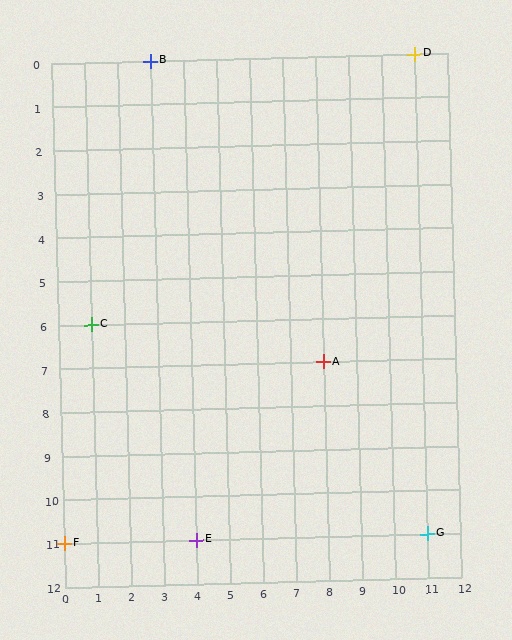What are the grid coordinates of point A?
Point A is at grid coordinates (8, 7).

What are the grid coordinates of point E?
Point E is at grid coordinates (4, 11).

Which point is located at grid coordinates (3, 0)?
Point B is at (3, 0).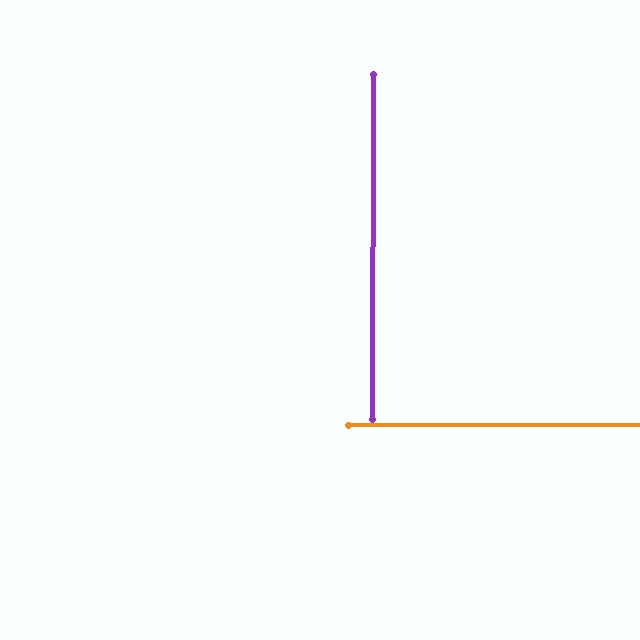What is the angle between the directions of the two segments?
Approximately 90 degrees.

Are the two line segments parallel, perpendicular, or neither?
Perpendicular — they meet at approximately 90°.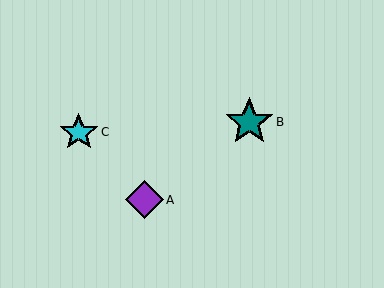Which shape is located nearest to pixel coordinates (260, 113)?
The teal star (labeled B) at (249, 122) is nearest to that location.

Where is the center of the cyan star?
The center of the cyan star is at (79, 132).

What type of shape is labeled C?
Shape C is a cyan star.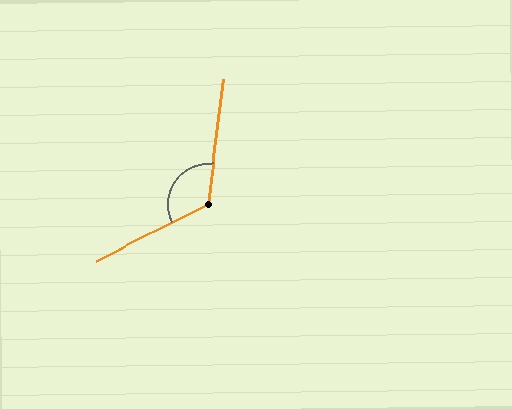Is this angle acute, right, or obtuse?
It is obtuse.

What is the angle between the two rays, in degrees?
Approximately 124 degrees.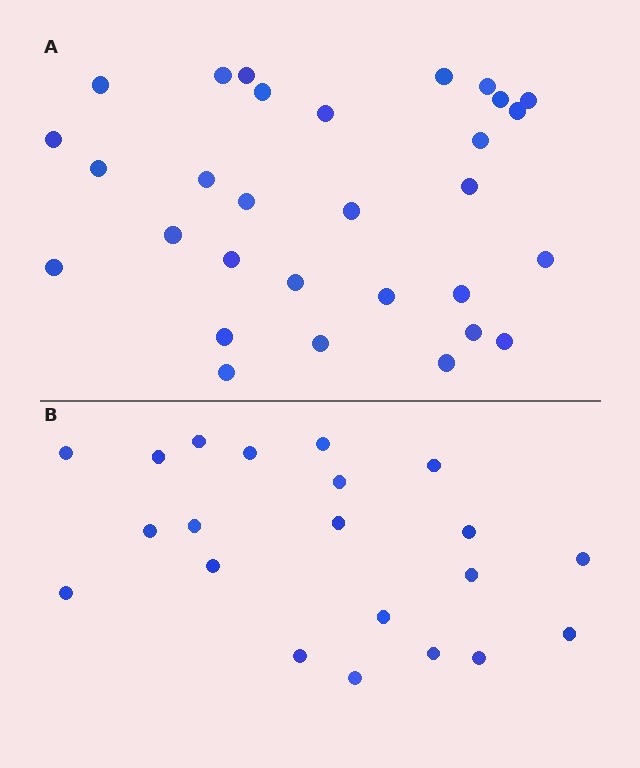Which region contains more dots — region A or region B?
Region A (the top region) has more dots.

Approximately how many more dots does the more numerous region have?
Region A has roughly 8 or so more dots than region B.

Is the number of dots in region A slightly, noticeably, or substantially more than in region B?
Region A has noticeably more, but not dramatically so. The ratio is roughly 1.4 to 1.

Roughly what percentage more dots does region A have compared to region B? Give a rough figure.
About 45% more.